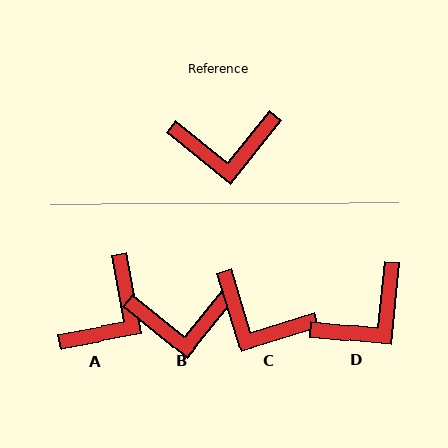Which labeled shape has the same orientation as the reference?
B.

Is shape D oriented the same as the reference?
No, it is off by about 33 degrees.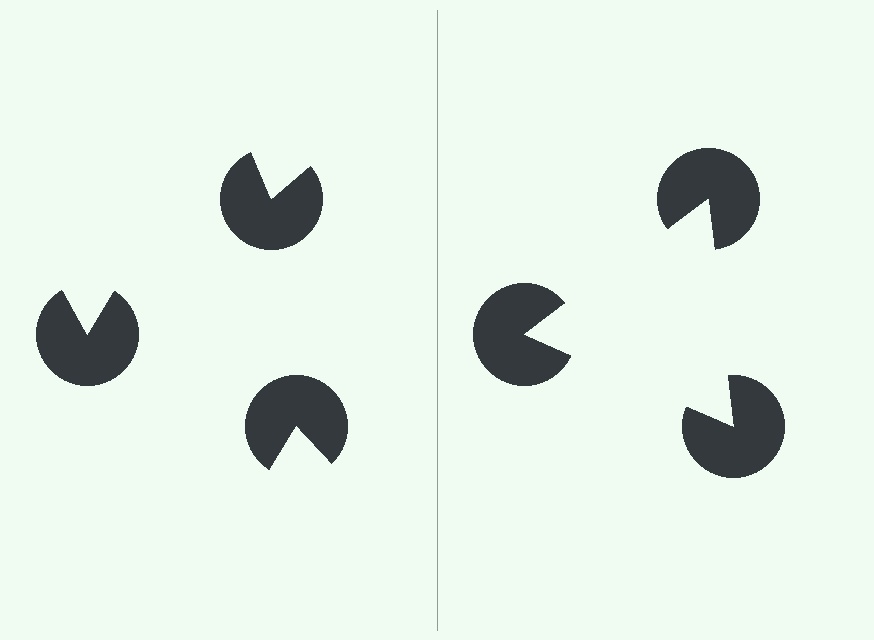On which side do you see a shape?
An illusory triangle appears on the right side. On the left side the wedge cuts are rotated, so no coherent shape forms.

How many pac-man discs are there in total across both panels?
6 — 3 on each side.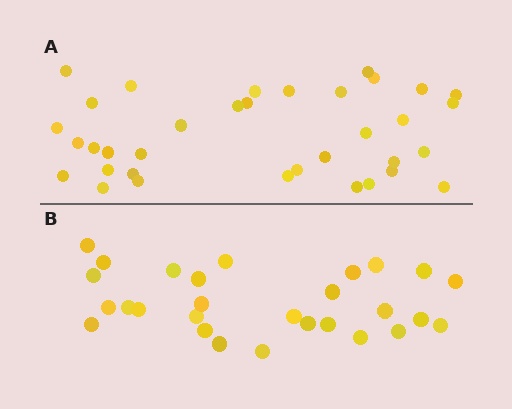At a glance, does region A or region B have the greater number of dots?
Region A (the top region) has more dots.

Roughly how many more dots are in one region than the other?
Region A has roughly 8 or so more dots than region B.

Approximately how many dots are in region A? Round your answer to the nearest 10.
About 40 dots. (The exact count is 35, which rounds to 40.)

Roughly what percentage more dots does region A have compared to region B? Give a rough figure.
About 25% more.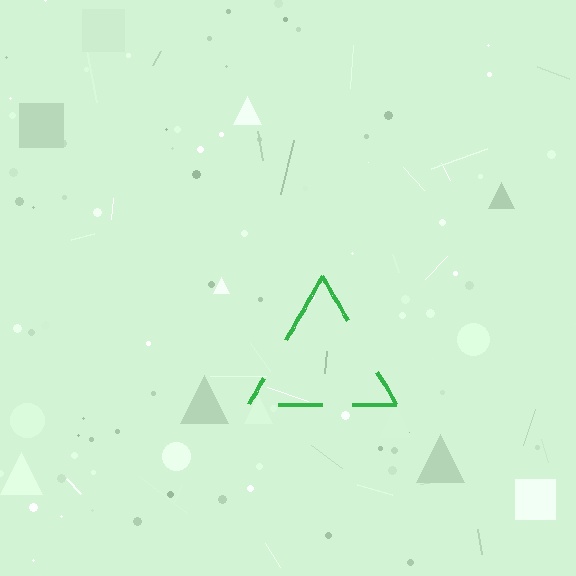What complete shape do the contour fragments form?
The contour fragments form a triangle.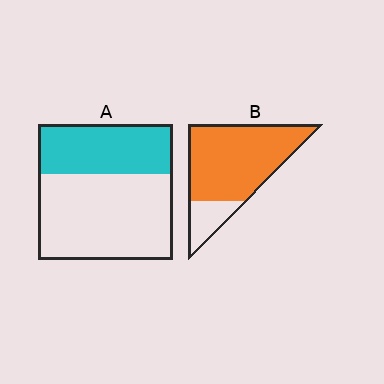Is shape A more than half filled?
No.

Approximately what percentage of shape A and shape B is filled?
A is approximately 35% and B is approximately 80%.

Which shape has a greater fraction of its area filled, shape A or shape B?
Shape B.